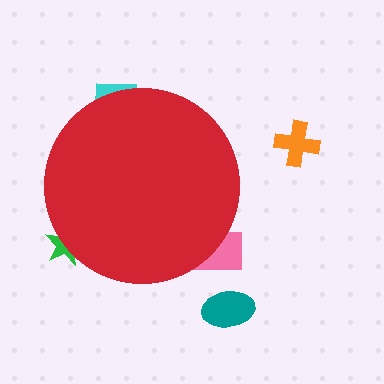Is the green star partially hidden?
Yes, the green star is partially hidden behind the red circle.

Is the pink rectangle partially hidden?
Yes, the pink rectangle is partially hidden behind the red circle.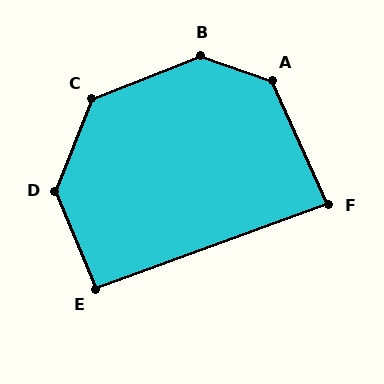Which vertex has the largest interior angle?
B, at approximately 138 degrees.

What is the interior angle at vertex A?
Approximately 134 degrees (obtuse).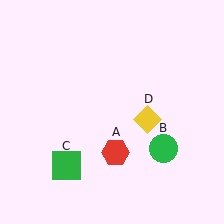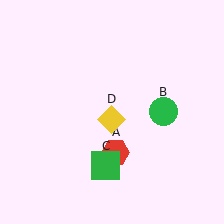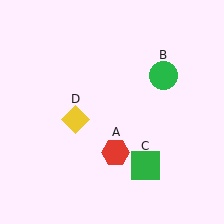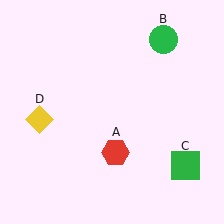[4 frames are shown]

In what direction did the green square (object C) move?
The green square (object C) moved right.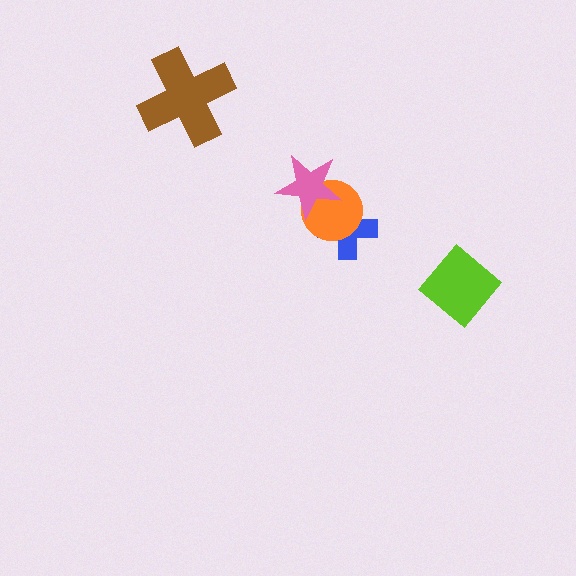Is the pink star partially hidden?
No, no other shape covers it.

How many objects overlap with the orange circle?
2 objects overlap with the orange circle.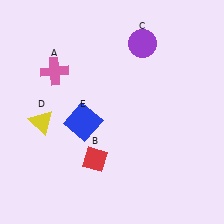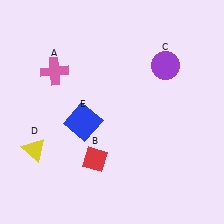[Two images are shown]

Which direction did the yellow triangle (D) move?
The yellow triangle (D) moved down.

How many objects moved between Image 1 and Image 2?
2 objects moved between the two images.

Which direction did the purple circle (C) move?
The purple circle (C) moved right.